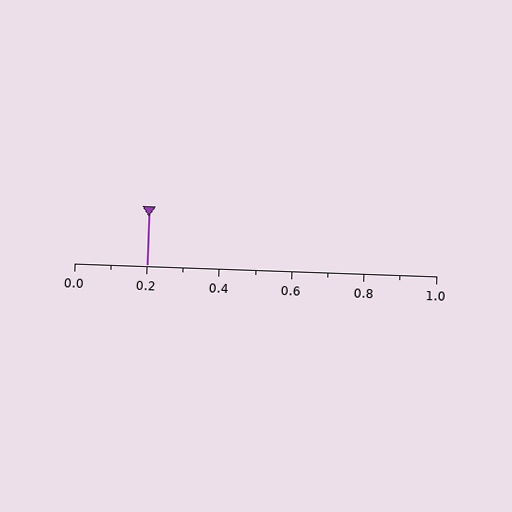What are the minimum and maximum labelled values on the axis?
The axis runs from 0.0 to 1.0.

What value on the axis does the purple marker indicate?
The marker indicates approximately 0.2.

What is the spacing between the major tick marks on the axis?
The major ticks are spaced 0.2 apart.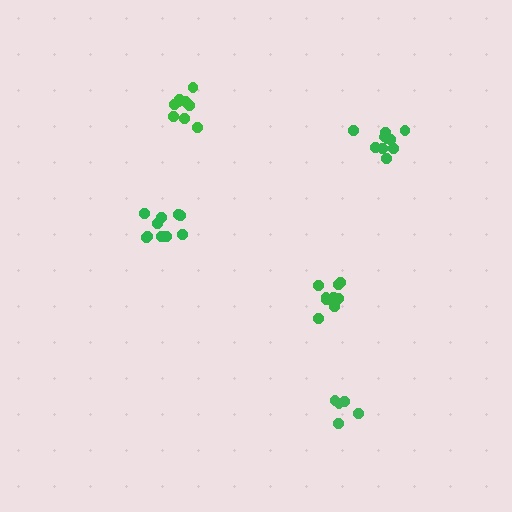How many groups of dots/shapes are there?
There are 5 groups.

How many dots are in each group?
Group 1: 9 dots, Group 2: 10 dots, Group 3: 10 dots, Group 4: 5 dots, Group 5: 9 dots (43 total).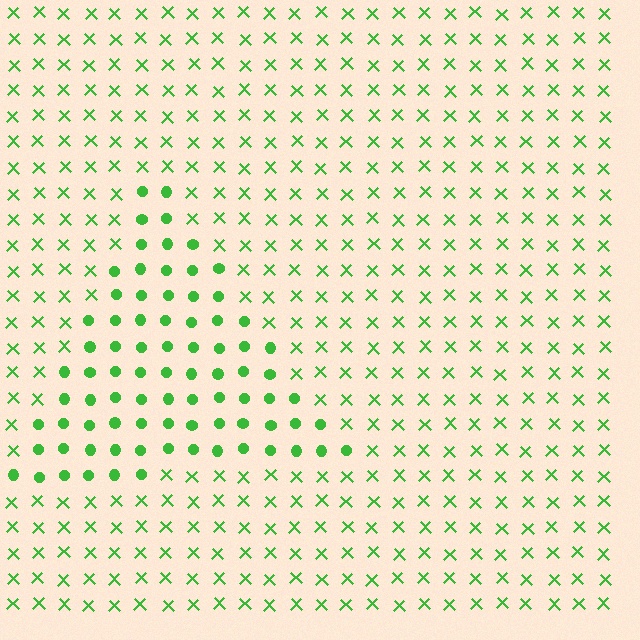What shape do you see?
I see a triangle.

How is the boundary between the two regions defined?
The boundary is defined by a change in element shape: circles inside vs. X marks outside. All elements share the same color and spacing.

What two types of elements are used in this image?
The image uses circles inside the triangle region and X marks outside it.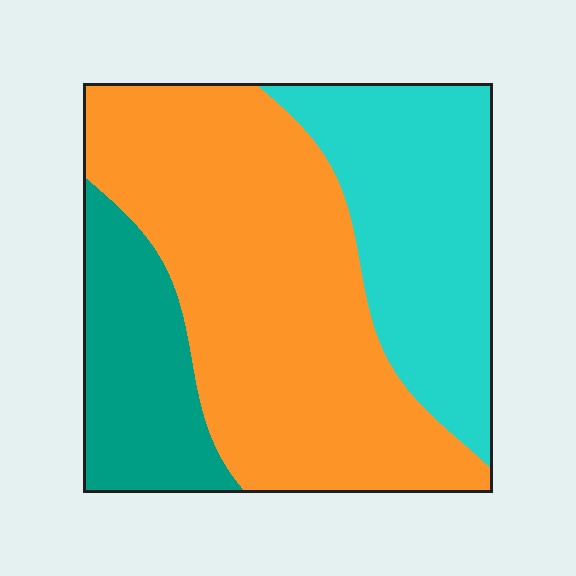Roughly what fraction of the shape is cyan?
Cyan covers roughly 30% of the shape.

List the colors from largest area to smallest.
From largest to smallest: orange, cyan, teal.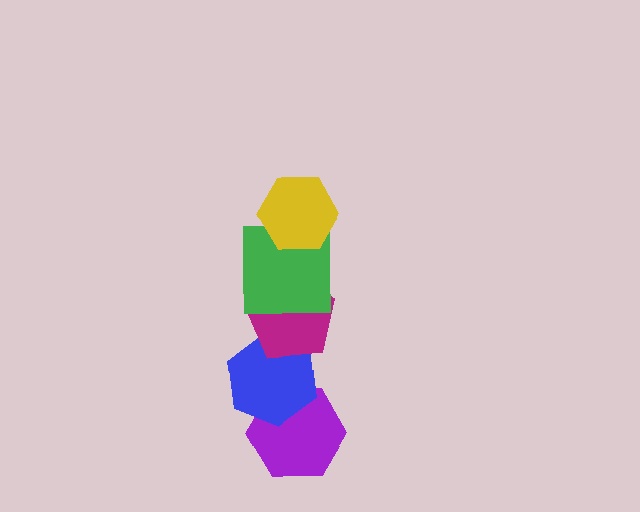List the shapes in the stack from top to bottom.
From top to bottom: the yellow hexagon, the green square, the magenta pentagon, the blue hexagon, the purple hexagon.